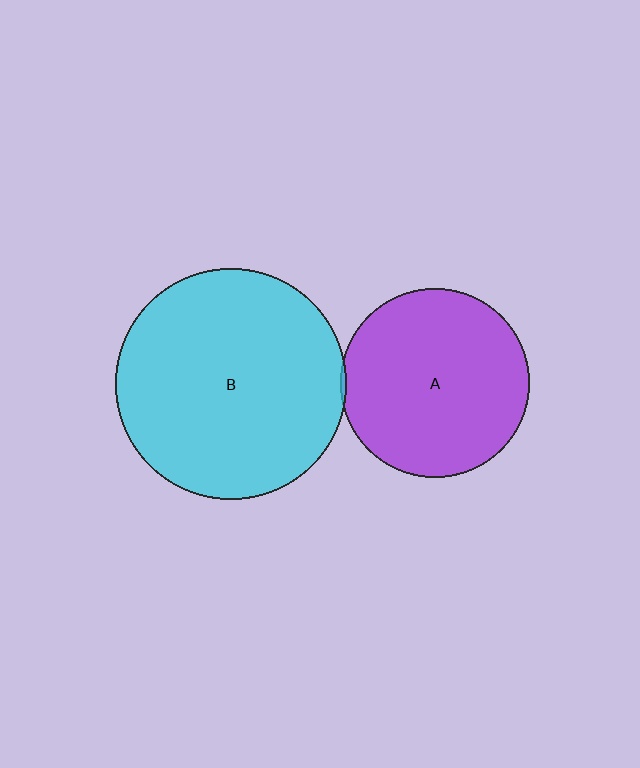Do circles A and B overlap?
Yes.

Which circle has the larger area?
Circle B (cyan).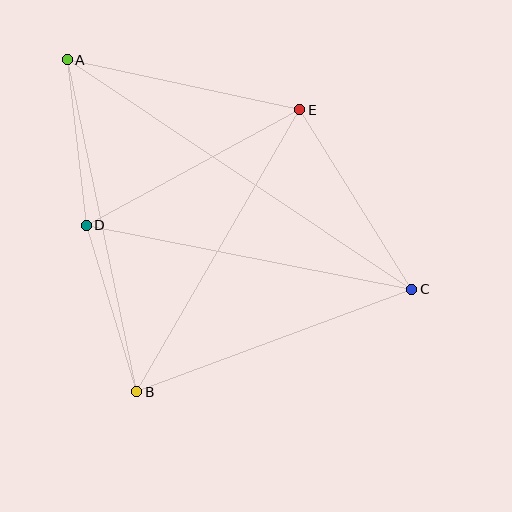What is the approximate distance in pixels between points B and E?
The distance between B and E is approximately 326 pixels.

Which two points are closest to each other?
Points A and D are closest to each other.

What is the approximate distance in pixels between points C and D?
The distance between C and D is approximately 332 pixels.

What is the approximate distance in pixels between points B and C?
The distance between B and C is approximately 294 pixels.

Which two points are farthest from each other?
Points A and C are farthest from each other.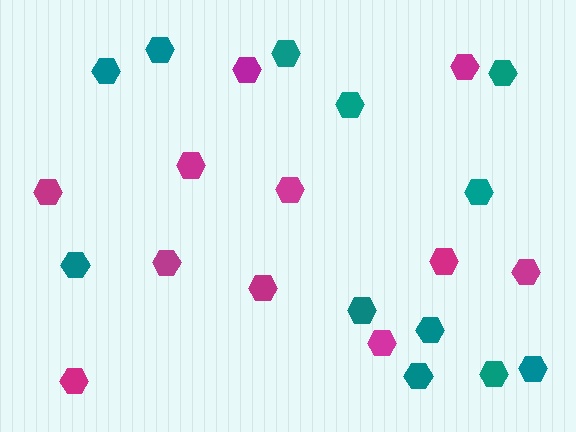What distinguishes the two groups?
There are 2 groups: one group of teal hexagons (12) and one group of magenta hexagons (11).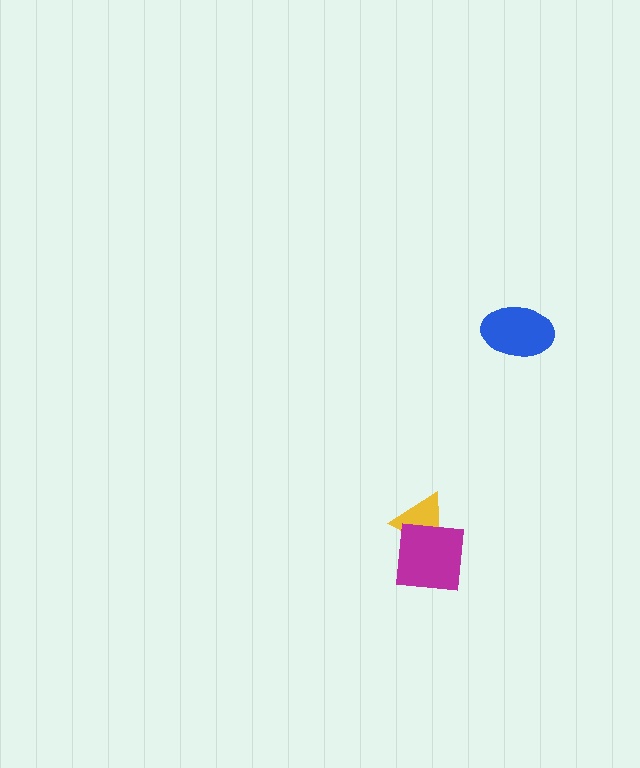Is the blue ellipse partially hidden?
No, no other shape covers it.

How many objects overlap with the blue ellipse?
0 objects overlap with the blue ellipse.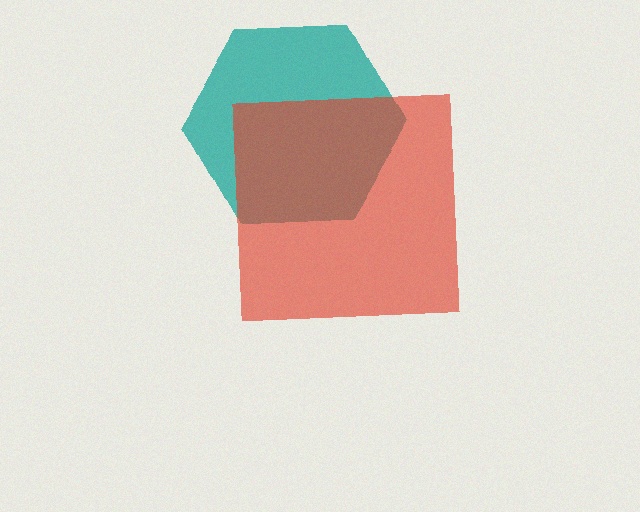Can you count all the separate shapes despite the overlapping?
Yes, there are 2 separate shapes.